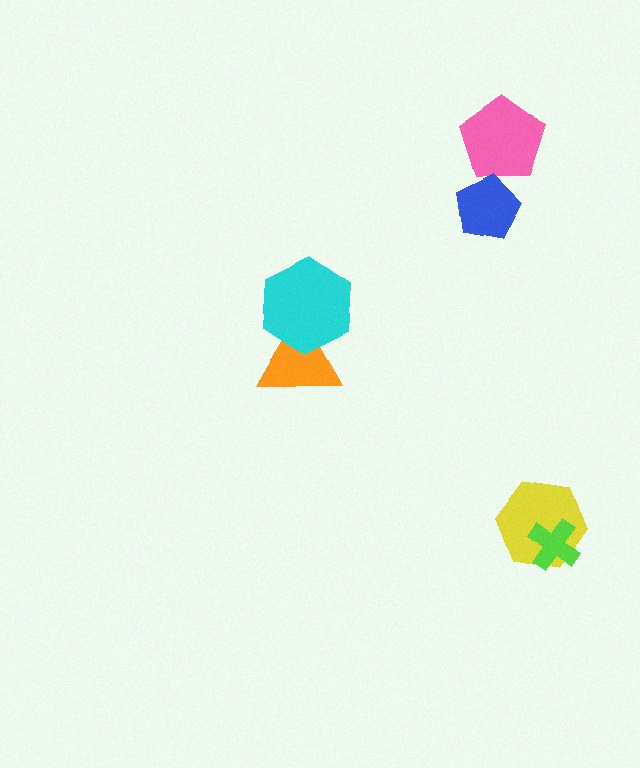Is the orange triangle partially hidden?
Yes, it is partially covered by another shape.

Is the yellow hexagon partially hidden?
Yes, it is partially covered by another shape.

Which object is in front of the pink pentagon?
The blue pentagon is in front of the pink pentagon.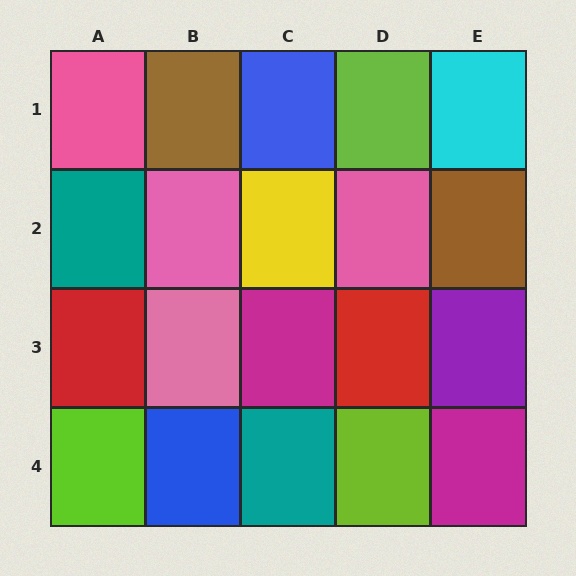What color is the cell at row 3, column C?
Magenta.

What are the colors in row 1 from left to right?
Pink, brown, blue, lime, cyan.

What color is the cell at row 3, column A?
Red.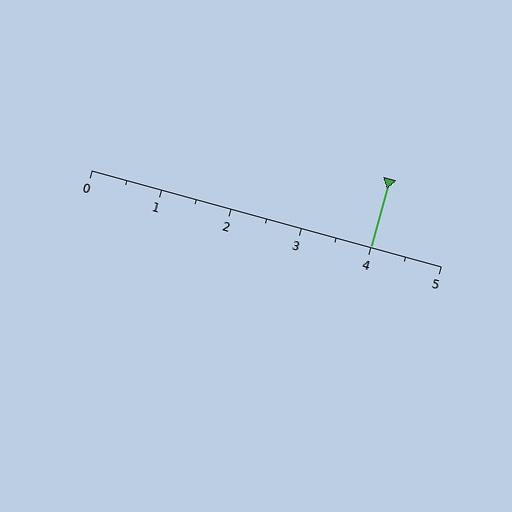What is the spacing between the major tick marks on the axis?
The major ticks are spaced 1 apart.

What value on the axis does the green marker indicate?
The marker indicates approximately 4.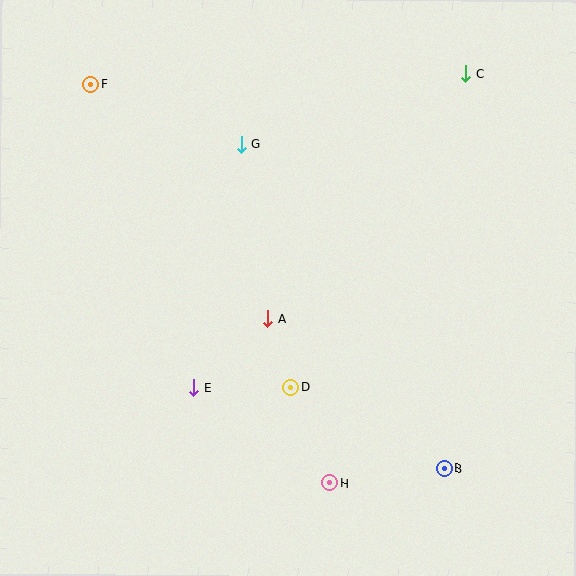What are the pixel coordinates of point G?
Point G is at (241, 144).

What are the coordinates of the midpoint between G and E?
The midpoint between G and E is at (218, 266).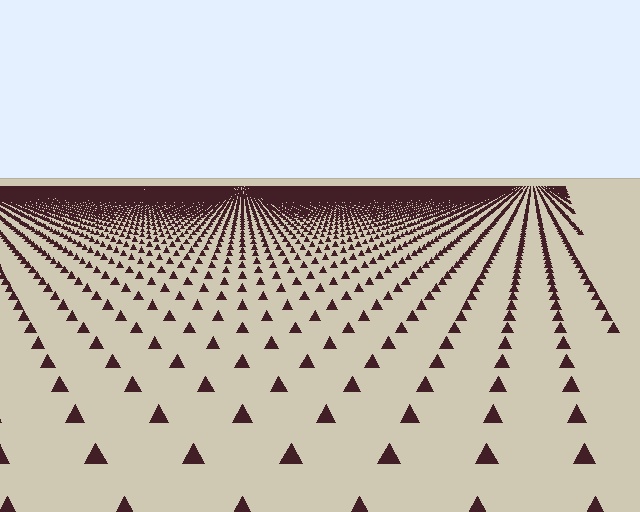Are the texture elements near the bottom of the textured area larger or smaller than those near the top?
Larger. Near the bottom, elements are closer to the viewer and appear at a bigger on-screen size.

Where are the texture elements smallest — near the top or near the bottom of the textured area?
Near the top.